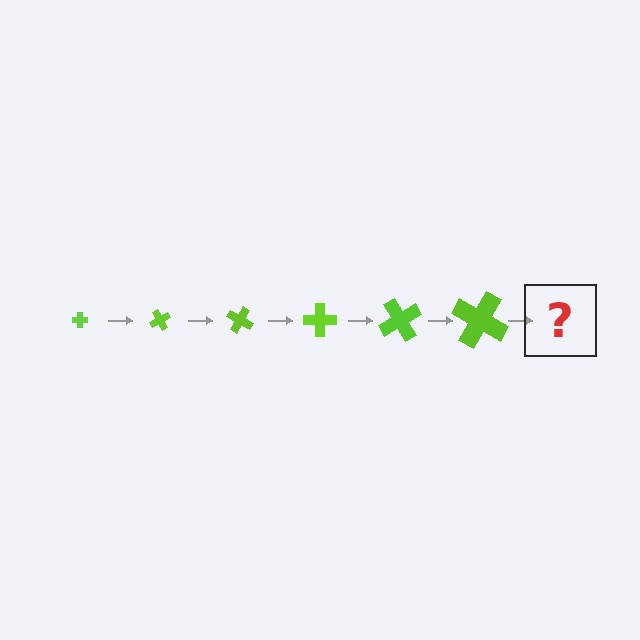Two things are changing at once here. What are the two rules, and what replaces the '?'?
The two rules are that the cross grows larger each step and it rotates 60 degrees each step. The '?' should be a cross, larger than the previous one and rotated 360 degrees from the start.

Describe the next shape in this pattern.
It should be a cross, larger than the previous one and rotated 360 degrees from the start.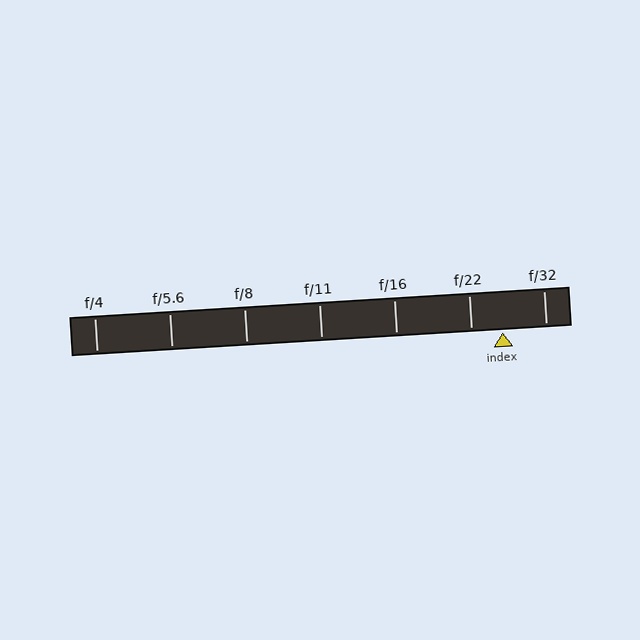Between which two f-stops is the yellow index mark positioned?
The index mark is between f/22 and f/32.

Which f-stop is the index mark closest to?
The index mark is closest to f/22.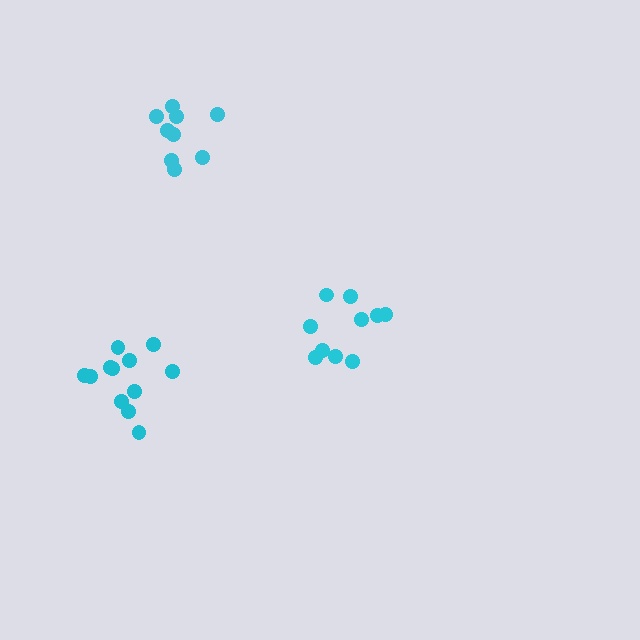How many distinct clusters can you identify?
There are 3 distinct clusters.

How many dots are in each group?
Group 1: 12 dots, Group 2: 10 dots, Group 3: 9 dots (31 total).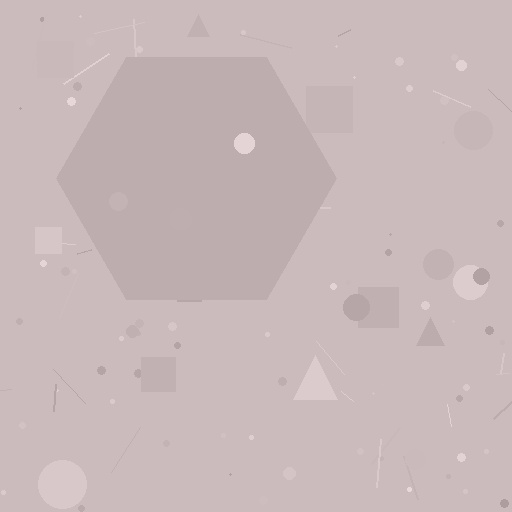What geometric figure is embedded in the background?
A hexagon is embedded in the background.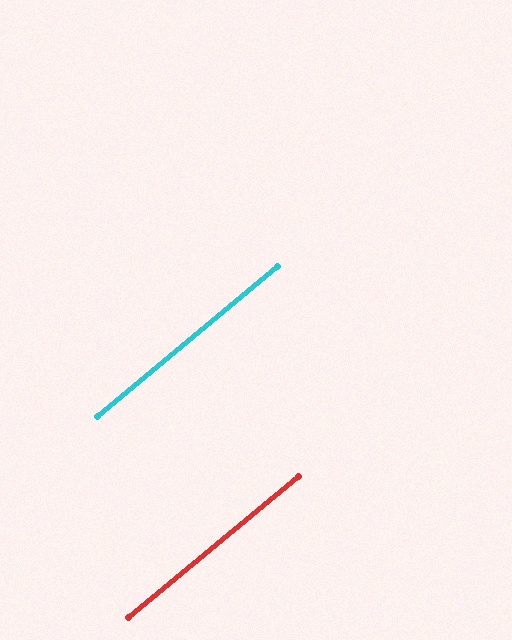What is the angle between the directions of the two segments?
Approximately 0 degrees.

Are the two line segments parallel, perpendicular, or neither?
Parallel — their directions differ by only 0.2°.